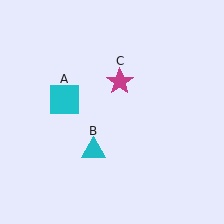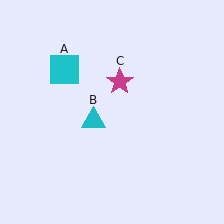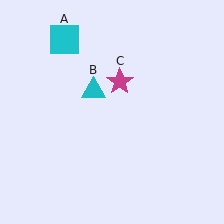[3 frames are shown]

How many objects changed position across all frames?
2 objects changed position: cyan square (object A), cyan triangle (object B).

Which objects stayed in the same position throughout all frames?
Magenta star (object C) remained stationary.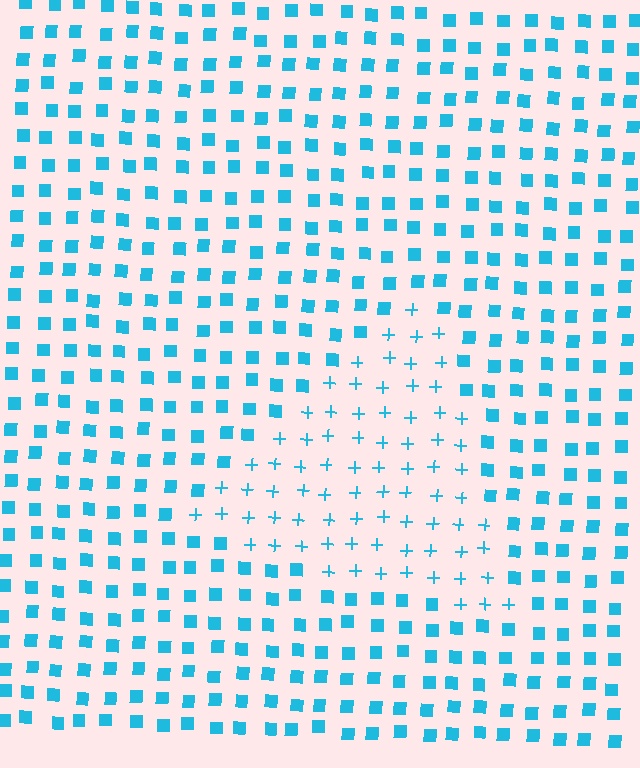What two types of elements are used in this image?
The image uses plus signs inside the triangle region and squares outside it.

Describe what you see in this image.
The image is filled with small cyan elements arranged in a uniform grid. A triangle-shaped region contains plus signs, while the surrounding area contains squares. The boundary is defined purely by the change in element shape.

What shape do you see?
I see a triangle.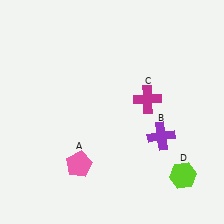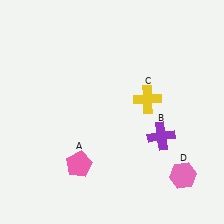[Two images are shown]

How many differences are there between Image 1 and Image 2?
There are 2 differences between the two images.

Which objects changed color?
C changed from magenta to yellow. D changed from lime to pink.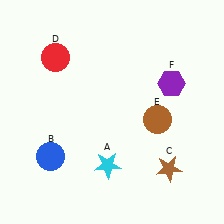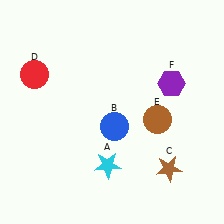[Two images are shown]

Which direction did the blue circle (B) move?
The blue circle (B) moved right.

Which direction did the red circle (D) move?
The red circle (D) moved left.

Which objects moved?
The objects that moved are: the blue circle (B), the red circle (D).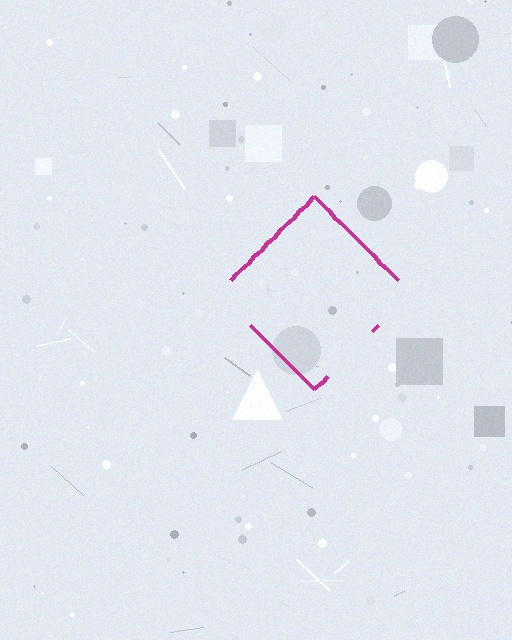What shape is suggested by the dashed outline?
The dashed outline suggests a diamond.